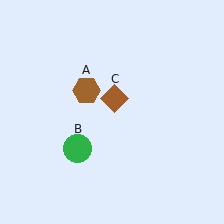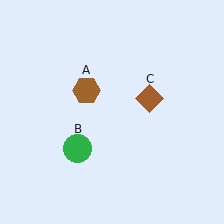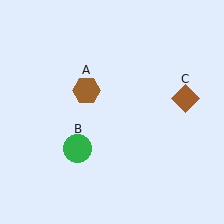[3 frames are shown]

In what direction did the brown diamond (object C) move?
The brown diamond (object C) moved right.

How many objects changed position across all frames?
1 object changed position: brown diamond (object C).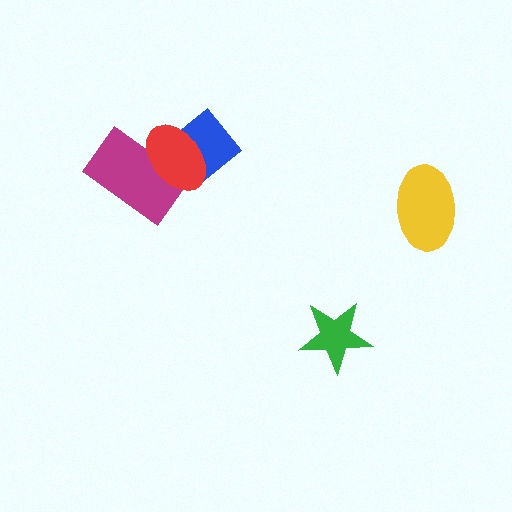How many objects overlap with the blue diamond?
2 objects overlap with the blue diamond.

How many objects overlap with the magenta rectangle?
2 objects overlap with the magenta rectangle.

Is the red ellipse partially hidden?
No, no other shape covers it.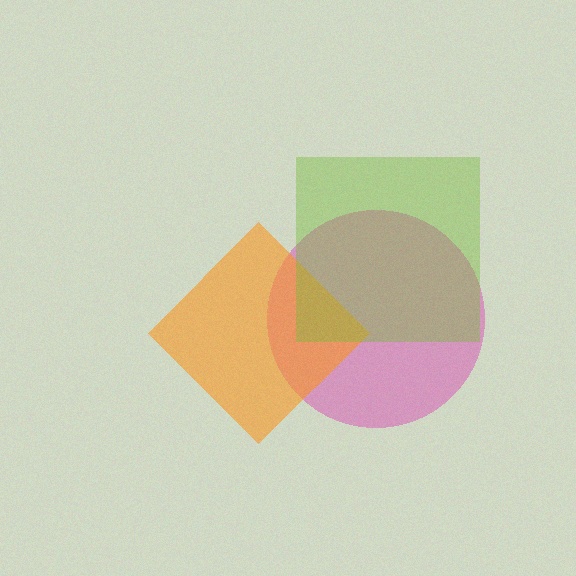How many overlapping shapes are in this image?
There are 3 overlapping shapes in the image.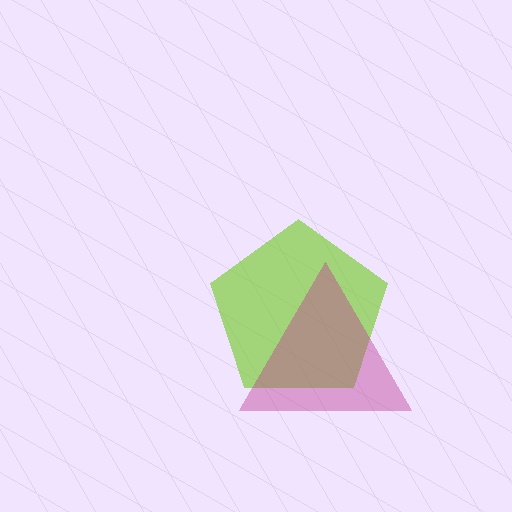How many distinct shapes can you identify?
There are 2 distinct shapes: a lime pentagon, a magenta triangle.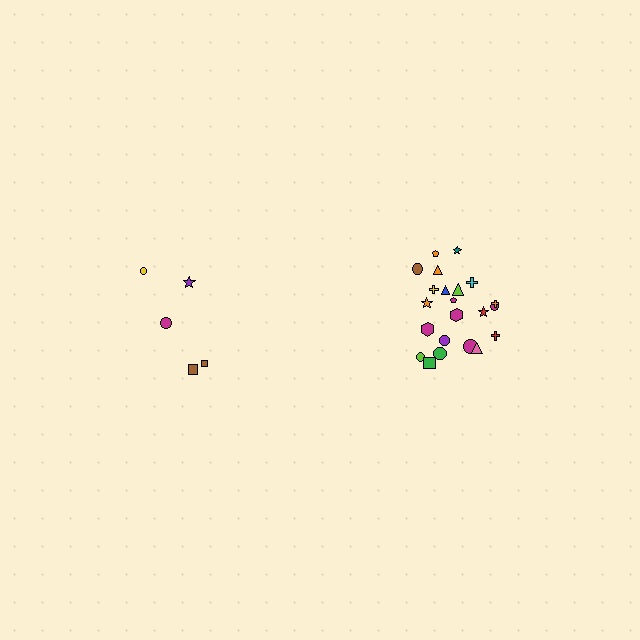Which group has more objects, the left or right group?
The right group.